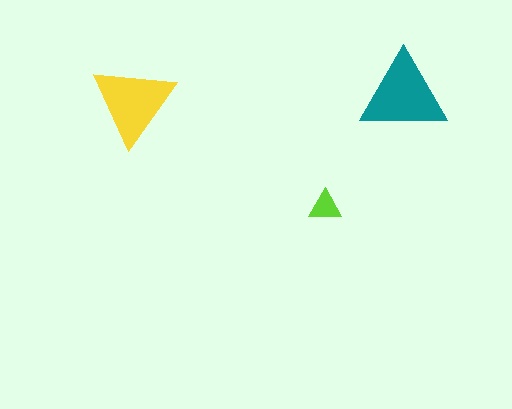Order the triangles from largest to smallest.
the teal one, the yellow one, the lime one.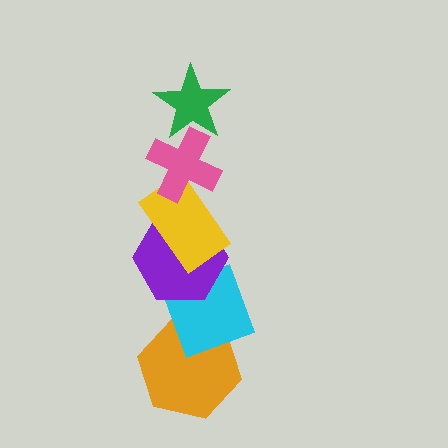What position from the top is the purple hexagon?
The purple hexagon is 4th from the top.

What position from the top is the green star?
The green star is 1st from the top.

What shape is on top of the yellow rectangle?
The pink cross is on top of the yellow rectangle.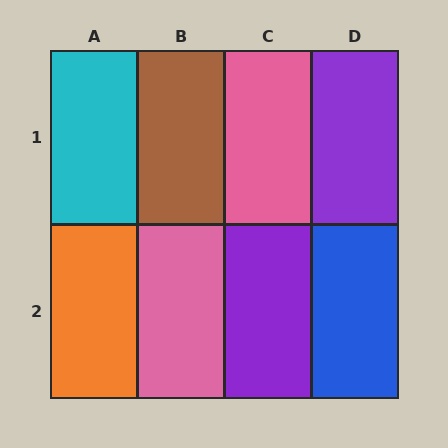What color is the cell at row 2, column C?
Purple.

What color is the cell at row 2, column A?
Orange.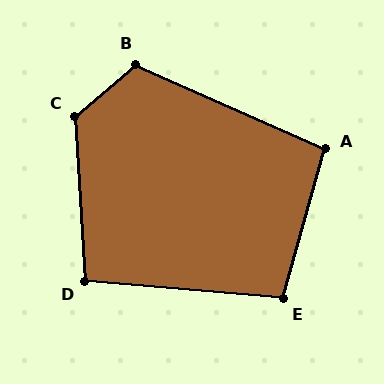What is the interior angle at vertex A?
Approximately 98 degrees (obtuse).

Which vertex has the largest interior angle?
C, at approximately 127 degrees.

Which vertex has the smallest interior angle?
D, at approximately 98 degrees.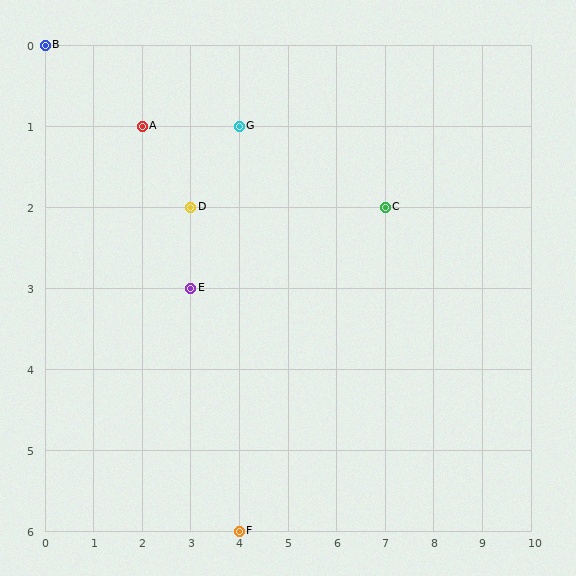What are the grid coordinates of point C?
Point C is at grid coordinates (7, 2).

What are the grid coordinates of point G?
Point G is at grid coordinates (4, 1).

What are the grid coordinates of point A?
Point A is at grid coordinates (2, 1).